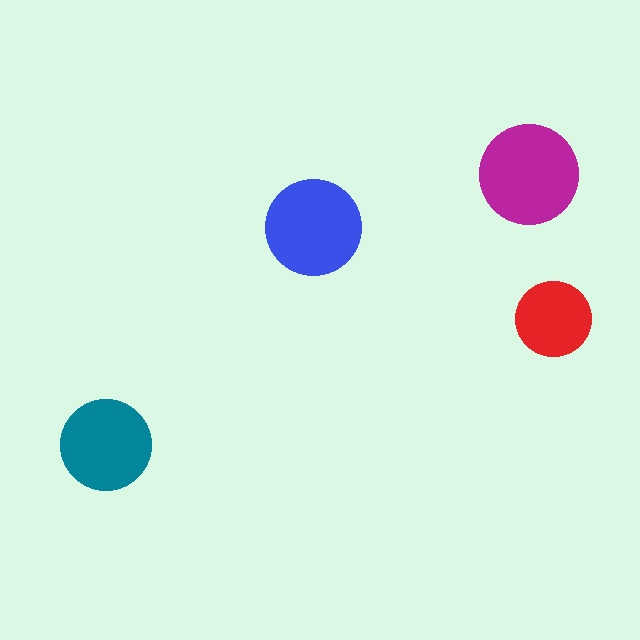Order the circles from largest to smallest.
the magenta one, the blue one, the teal one, the red one.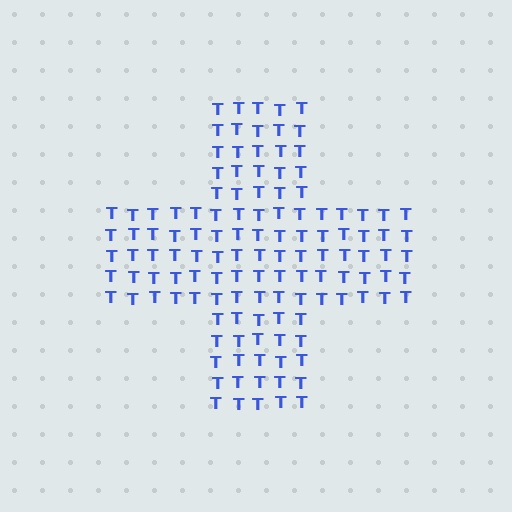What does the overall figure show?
The overall figure shows a cross.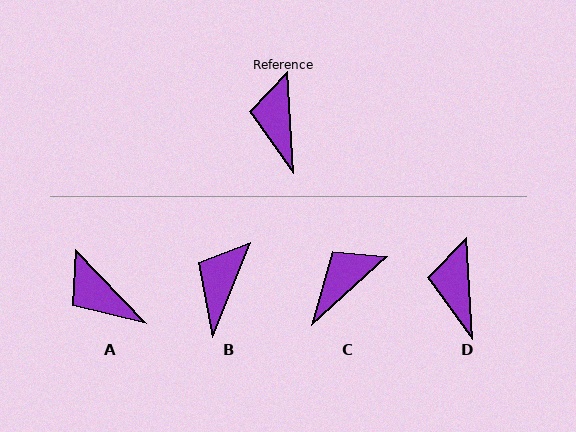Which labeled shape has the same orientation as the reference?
D.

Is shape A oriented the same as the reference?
No, it is off by about 40 degrees.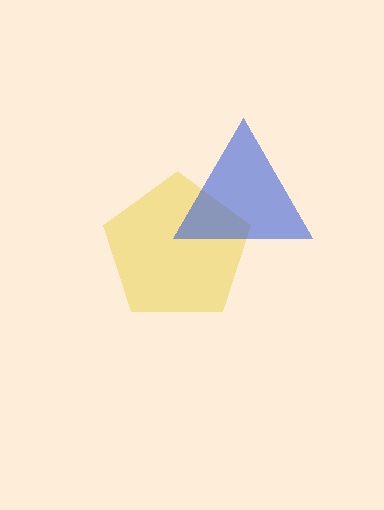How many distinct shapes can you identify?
There are 2 distinct shapes: a yellow pentagon, a blue triangle.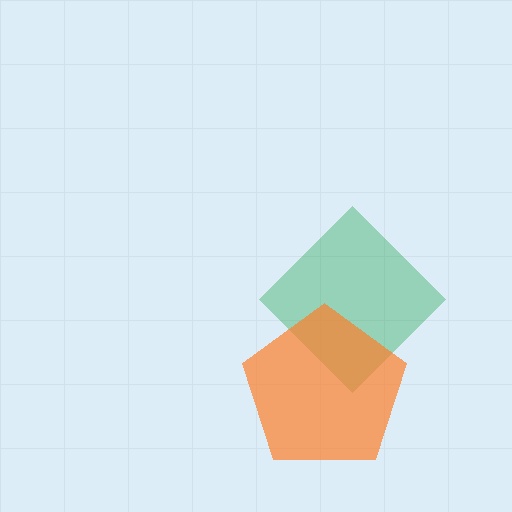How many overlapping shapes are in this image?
There are 2 overlapping shapes in the image.